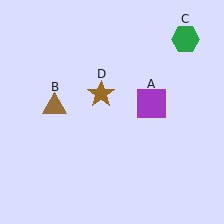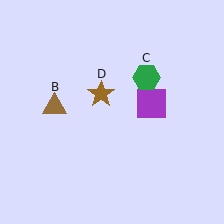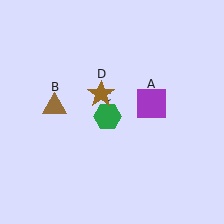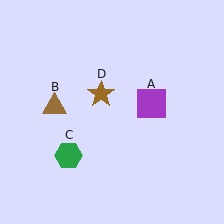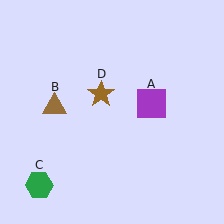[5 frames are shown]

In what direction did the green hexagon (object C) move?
The green hexagon (object C) moved down and to the left.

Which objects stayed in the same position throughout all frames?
Purple square (object A) and brown triangle (object B) and brown star (object D) remained stationary.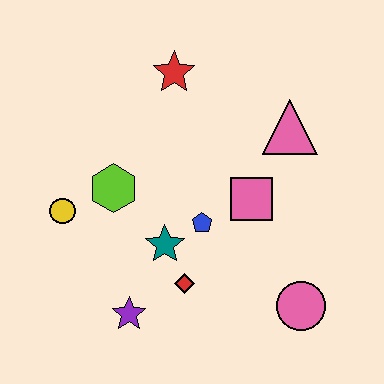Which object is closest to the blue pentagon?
The teal star is closest to the blue pentagon.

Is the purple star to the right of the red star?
No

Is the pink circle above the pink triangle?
No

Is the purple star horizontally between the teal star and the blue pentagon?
No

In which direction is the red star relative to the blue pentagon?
The red star is above the blue pentagon.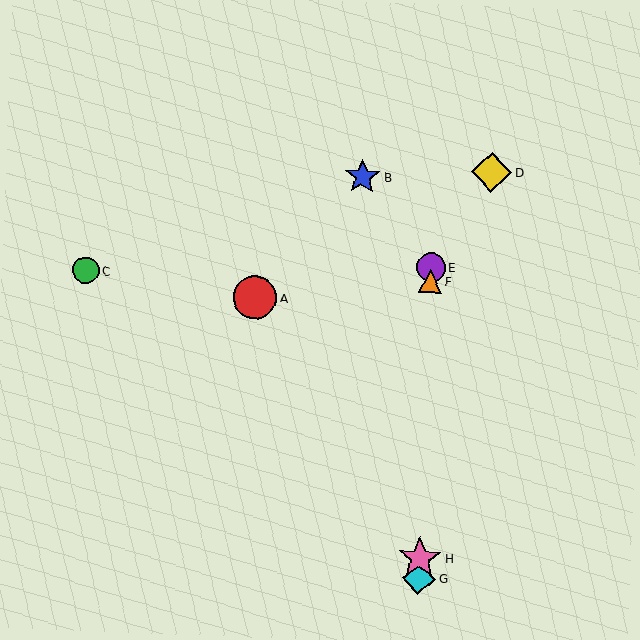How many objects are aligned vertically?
4 objects (E, F, G, H) are aligned vertically.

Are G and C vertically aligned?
No, G is at x≈419 and C is at x≈86.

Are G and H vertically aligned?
Yes, both are at x≈419.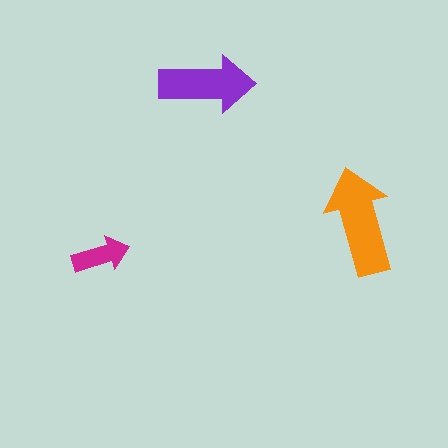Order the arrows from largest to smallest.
the orange one, the purple one, the magenta one.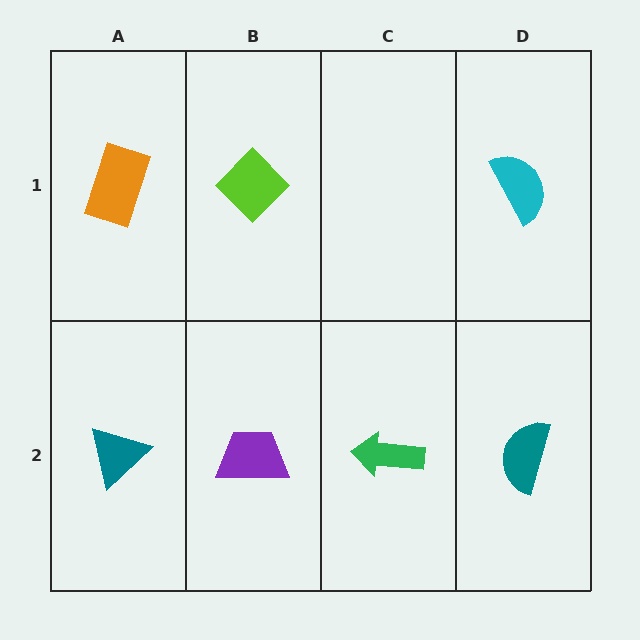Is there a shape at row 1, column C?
No, that cell is empty.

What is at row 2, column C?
A green arrow.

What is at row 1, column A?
An orange rectangle.